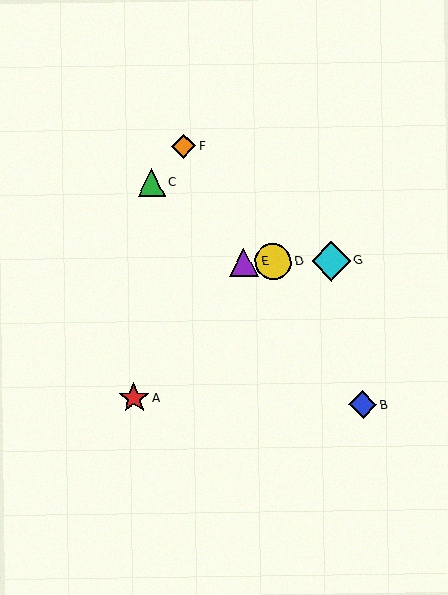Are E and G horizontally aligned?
Yes, both are at y≈262.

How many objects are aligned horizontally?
3 objects (D, E, G) are aligned horizontally.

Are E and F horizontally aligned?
No, E is at y≈262 and F is at y≈146.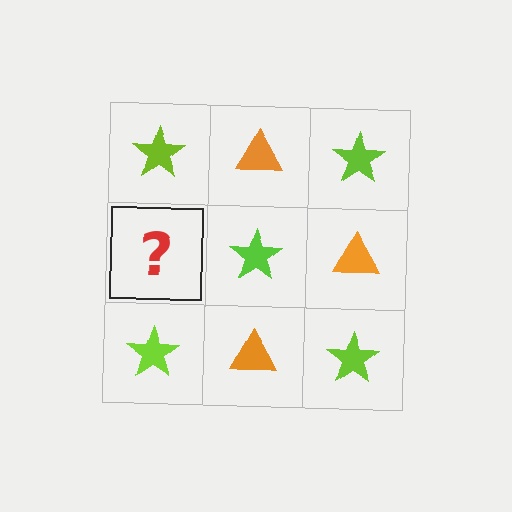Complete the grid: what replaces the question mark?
The question mark should be replaced with an orange triangle.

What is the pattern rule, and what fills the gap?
The rule is that it alternates lime star and orange triangle in a checkerboard pattern. The gap should be filled with an orange triangle.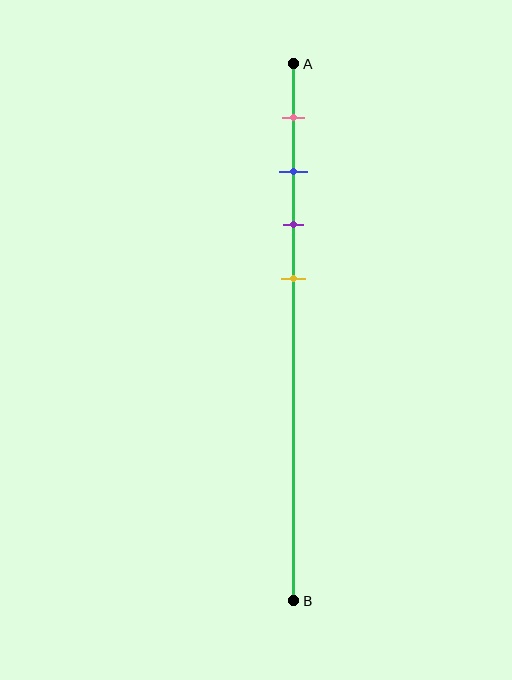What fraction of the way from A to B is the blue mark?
The blue mark is approximately 20% (0.2) of the way from A to B.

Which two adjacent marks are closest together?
The blue and purple marks are the closest adjacent pair.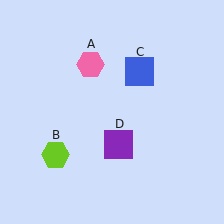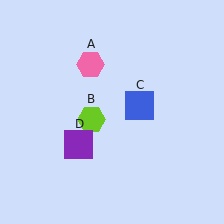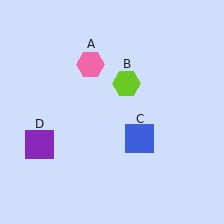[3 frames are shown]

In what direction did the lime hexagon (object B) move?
The lime hexagon (object B) moved up and to the right.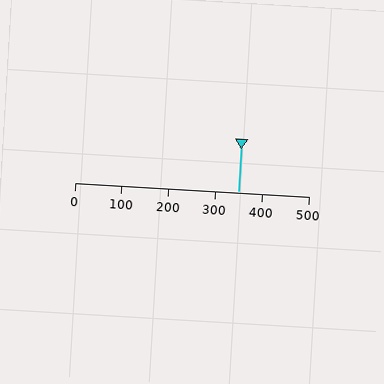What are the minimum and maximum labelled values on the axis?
The axis runs from 0 to 500.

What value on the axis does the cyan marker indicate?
The marker indicates approximately 350.